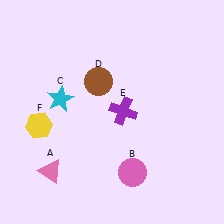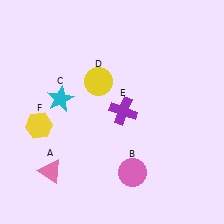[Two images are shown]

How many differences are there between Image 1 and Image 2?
There is 1 difference between the two images.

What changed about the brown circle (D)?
In Image 1, D is brown. In Image 2, it changed to yellow.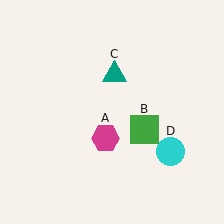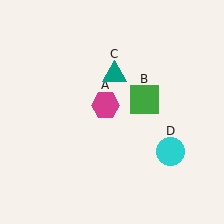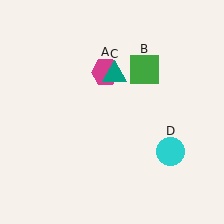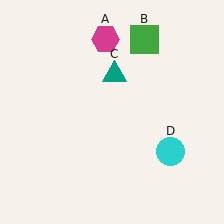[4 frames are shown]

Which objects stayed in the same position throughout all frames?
Teal triangle (object C) and cyan circle (object D) remained stationary.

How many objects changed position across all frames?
2 objects changed position: magenta hexagon (object A), green square (object B).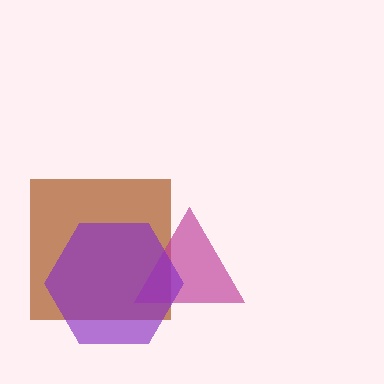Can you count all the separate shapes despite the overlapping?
Yes, there are 3 separate shapes.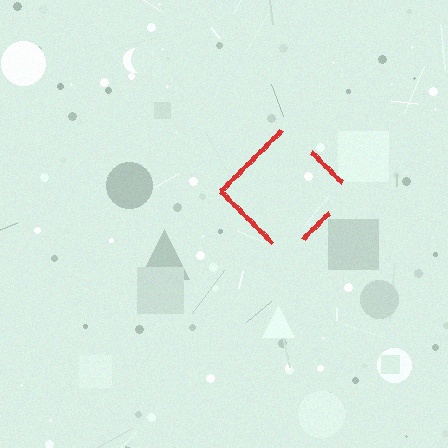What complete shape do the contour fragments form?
The contour fragments form a diamond.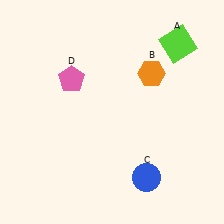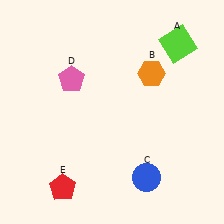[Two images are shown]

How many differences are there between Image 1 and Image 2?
There is 1 difference between the two images.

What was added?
A red pentagon (E) was added in Image 2.